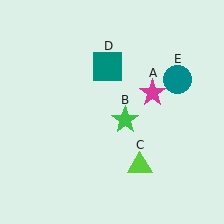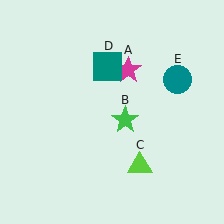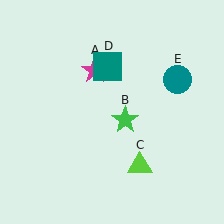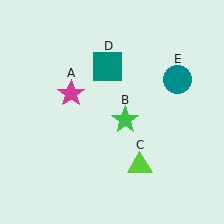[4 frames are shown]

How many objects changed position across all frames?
1 object changed position: magenta star (object A).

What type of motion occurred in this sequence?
The magenta star (object A) rotated counterclockwise around the center of the scene.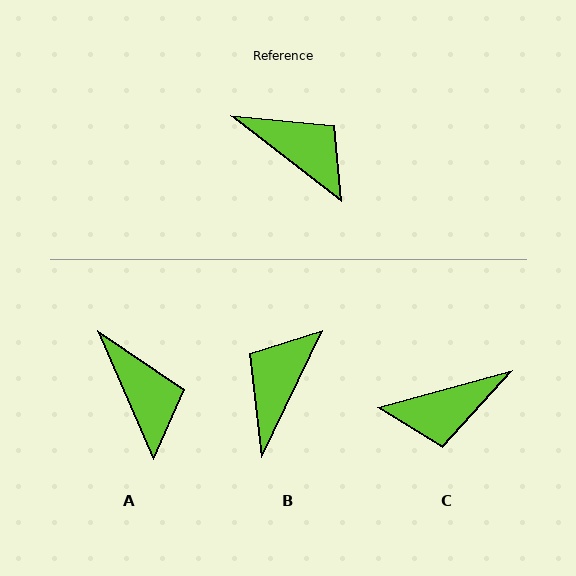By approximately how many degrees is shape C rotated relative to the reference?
Approximately 127 degrees clockwise.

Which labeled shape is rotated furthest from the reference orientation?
C, about 127 degrees away.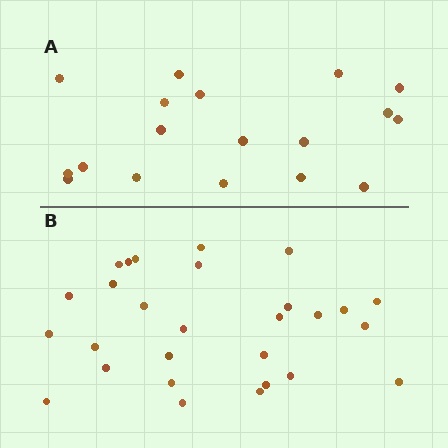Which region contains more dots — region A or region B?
Region B (the bottom region) has more dots.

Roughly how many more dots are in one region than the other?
Region B has roughly 10 or so more dots than region A.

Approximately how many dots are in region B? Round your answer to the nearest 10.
About 30 dots. (The exact count is 28, which rounds to 30.)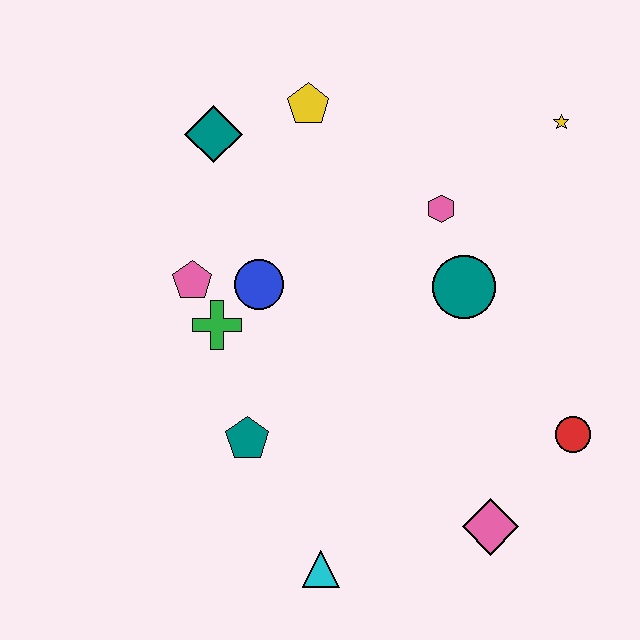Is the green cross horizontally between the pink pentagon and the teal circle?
Yes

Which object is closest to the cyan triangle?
The teal pentagon is closest to the cyan triangle.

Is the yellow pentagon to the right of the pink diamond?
No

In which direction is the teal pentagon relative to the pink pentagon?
The teal pentagon is below the pink pentagon.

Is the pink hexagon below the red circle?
No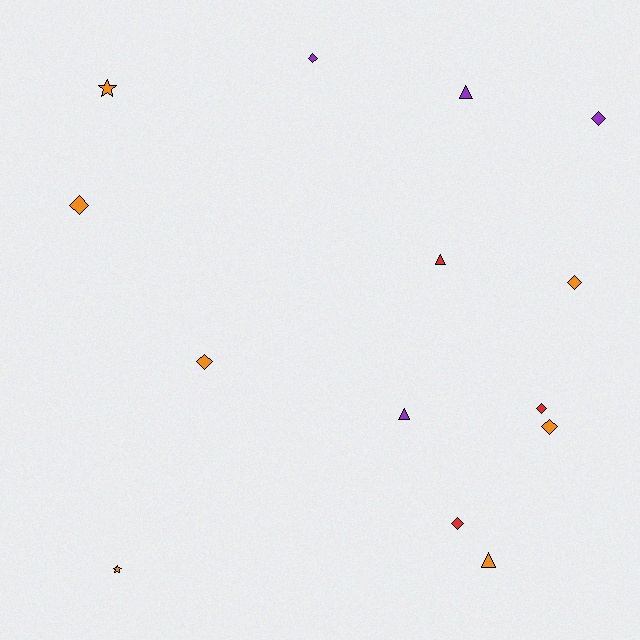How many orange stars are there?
There are 2 orange stars.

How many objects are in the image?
There are 14 objects.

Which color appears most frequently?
Orange, with 7 objects.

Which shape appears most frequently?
Diamond, with 8 objects.